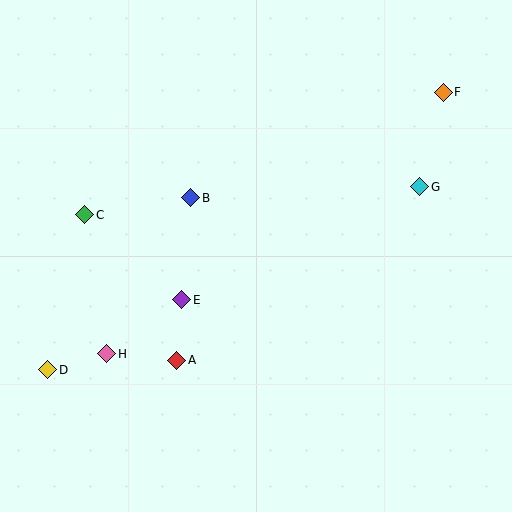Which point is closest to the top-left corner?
Point C is closest to the top-left corner.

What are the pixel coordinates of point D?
Point D is at (48, 370).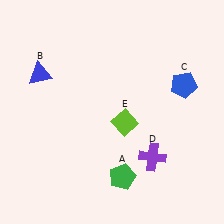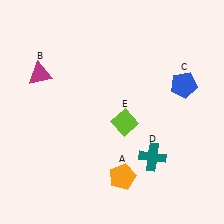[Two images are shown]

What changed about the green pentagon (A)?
In Image 1, A is green. In Image 2, it changed to orange.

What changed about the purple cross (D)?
In Image 1, D is purple. In Image 2, it changed to teal.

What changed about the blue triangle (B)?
In Image 1, B is blue. In Image 2, it changed to magenta.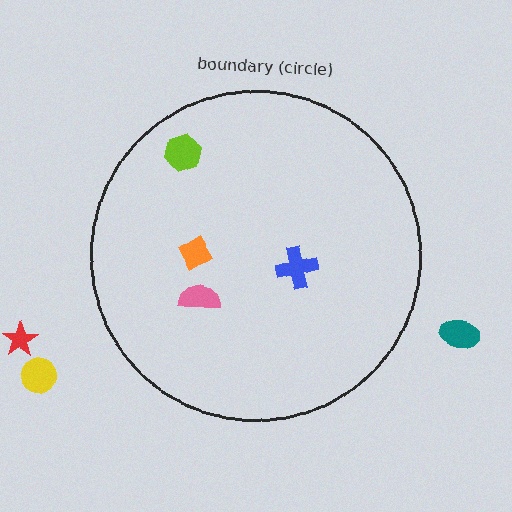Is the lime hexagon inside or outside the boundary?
Inside.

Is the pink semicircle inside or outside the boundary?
Inside.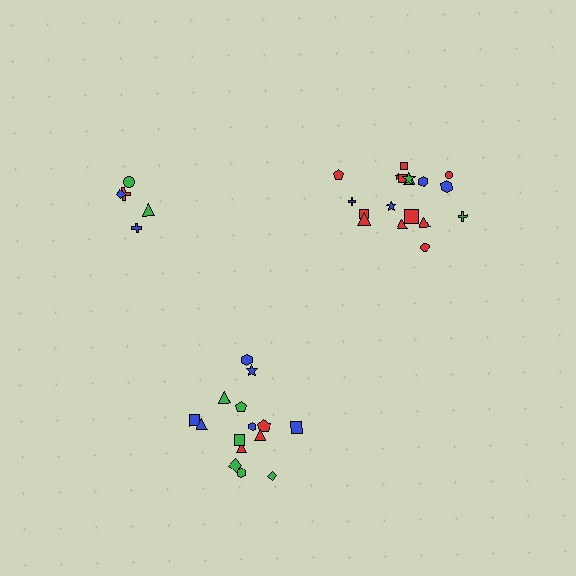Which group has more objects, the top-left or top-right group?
The top-right group.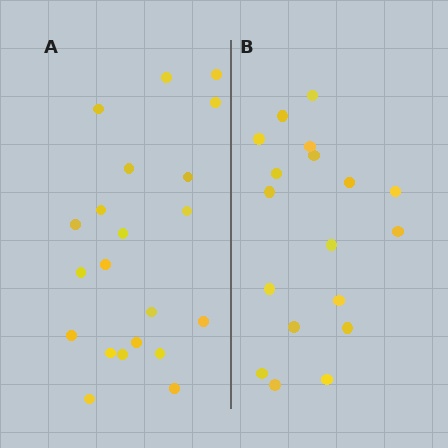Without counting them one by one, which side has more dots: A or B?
Region A (the left region) has more dots.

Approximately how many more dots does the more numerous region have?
Region A has just a few more — roughly 2 or 3 more dots than region B.